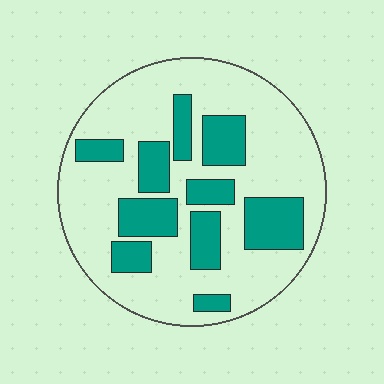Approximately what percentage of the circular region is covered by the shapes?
Approximately 30%.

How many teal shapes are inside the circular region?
10.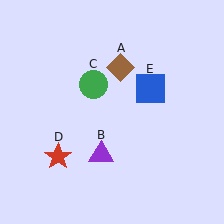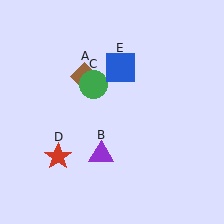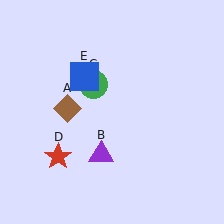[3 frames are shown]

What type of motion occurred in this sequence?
The brown diamond (object A), blue square (object E) rotated counterclockwise around the center of the scene.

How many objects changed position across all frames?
2 objects changed position: brown diamond (object A), blue square (object E).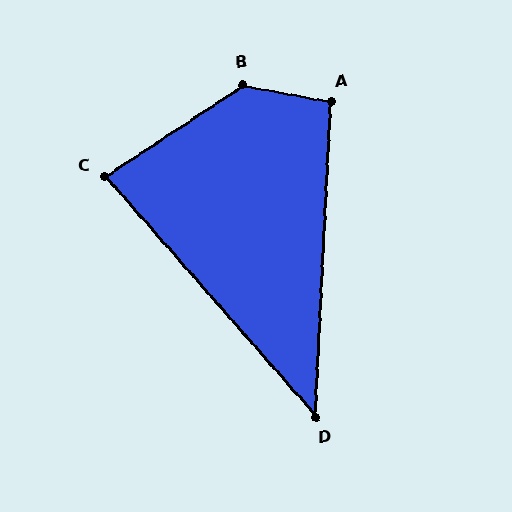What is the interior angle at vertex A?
Approximately 98 degrees (obtuse).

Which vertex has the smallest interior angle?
D, at approximately 44 degrees.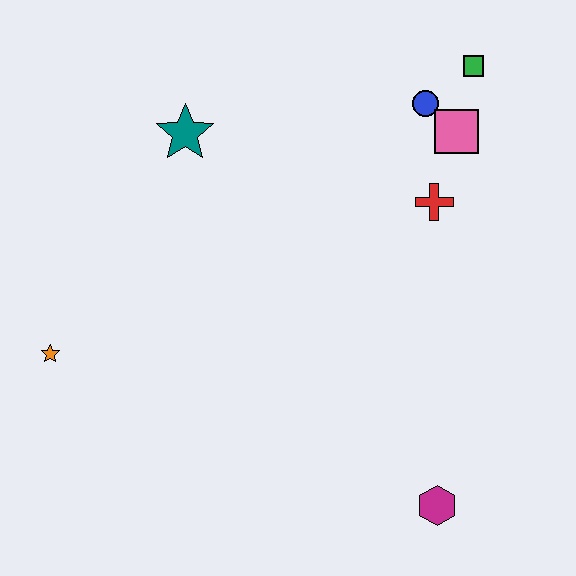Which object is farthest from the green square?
The orange star is farthest from the green square.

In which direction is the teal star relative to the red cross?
The teal star is to the left of the red cross.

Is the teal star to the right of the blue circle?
No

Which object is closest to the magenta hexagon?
The red cross is closest to the magenta hexagon.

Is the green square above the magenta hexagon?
Yes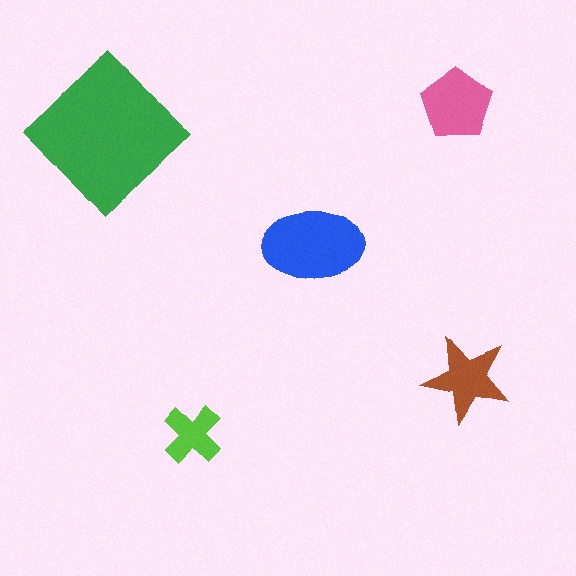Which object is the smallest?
The lime cross.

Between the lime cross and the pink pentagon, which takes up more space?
The pink pentagon.